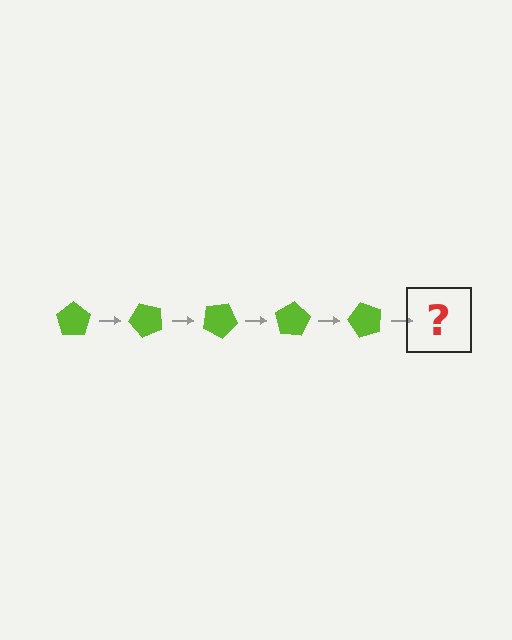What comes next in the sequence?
The next element should be a lime pentagon rotated 250 degrees.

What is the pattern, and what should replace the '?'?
The pattern is that the pentagon rotates 50 degrees each step. The '?' should be a lime pentagon rotated 250 degrees.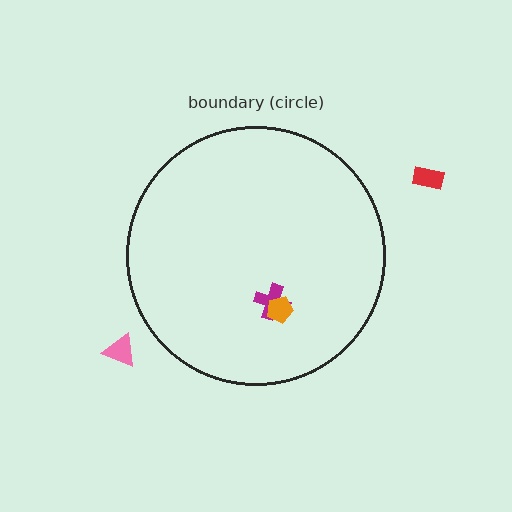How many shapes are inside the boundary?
2 inside, 2 outside.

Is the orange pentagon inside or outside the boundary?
Inside.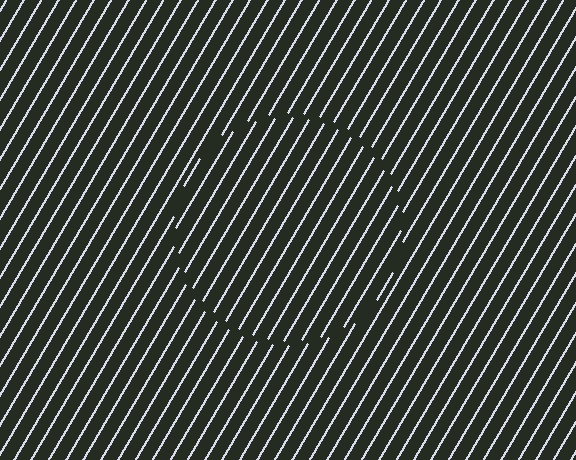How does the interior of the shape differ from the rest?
The interior of the shape contains the same grating, shifted by half a period — the contour is defined by the phase discontinuity where line-ends from the inner and outer gratings abut.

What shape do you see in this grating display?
An illusory circle. The interior of the shape contains the same grating, shifted by half a period — the contour is defined by the phase discontinuity where line-ends from the inner and outer gratings abut.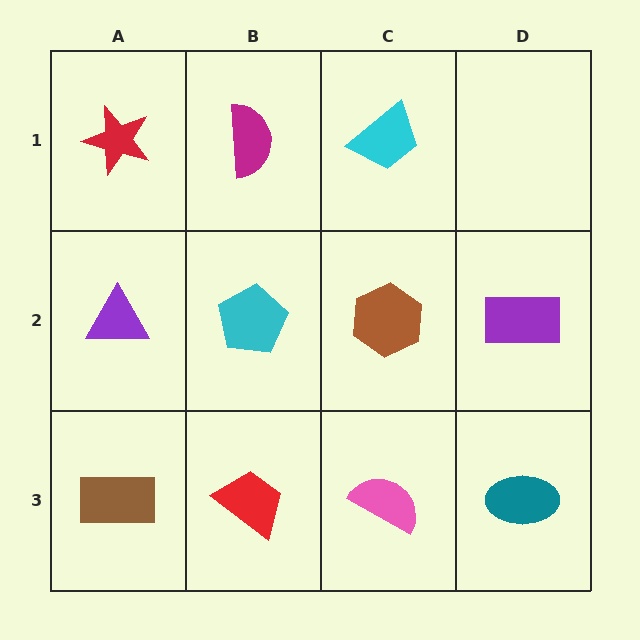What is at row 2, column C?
A brown hexagon.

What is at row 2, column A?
A purple triangle.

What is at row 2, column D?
A purple rectangle.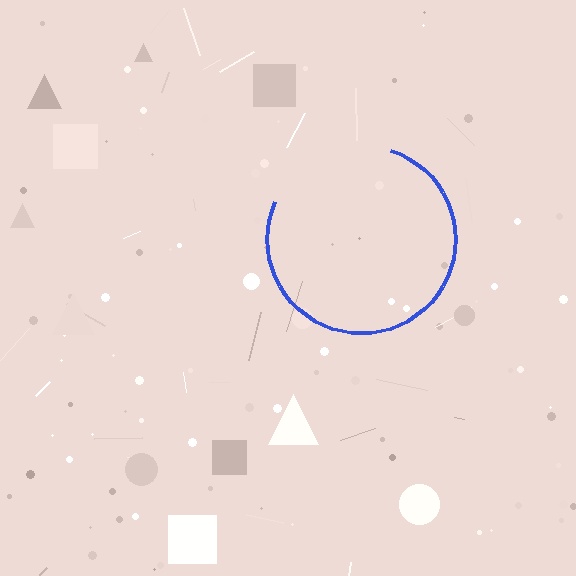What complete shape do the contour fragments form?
The contour fragments form a circle.